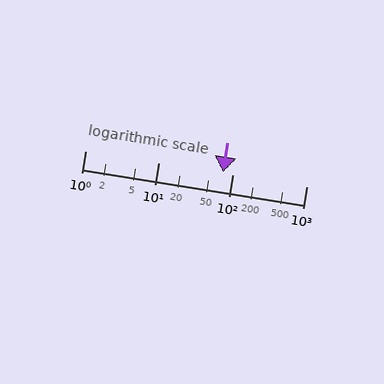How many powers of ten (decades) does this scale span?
The scale spans 3 decades, from 1 to 1000.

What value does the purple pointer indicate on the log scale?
The pointer indicates approximately 74.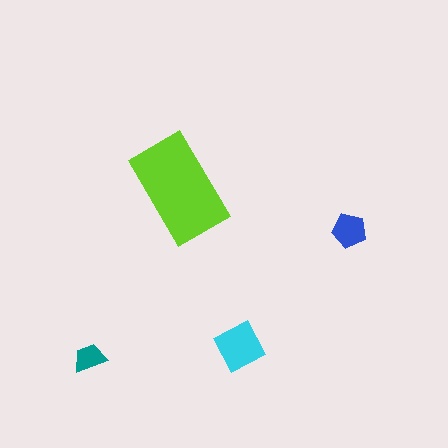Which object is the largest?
The lime rectangle.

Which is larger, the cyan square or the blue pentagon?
The cyan square.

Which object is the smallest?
The teal trapezoid.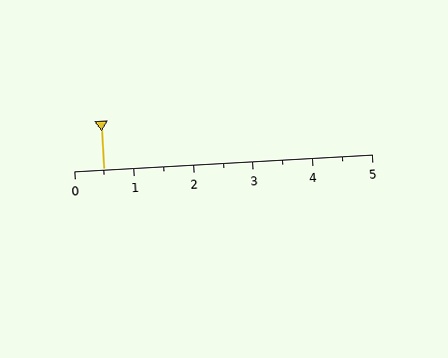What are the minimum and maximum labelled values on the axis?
The axis runs from 0 to 5.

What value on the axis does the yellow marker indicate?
The marker indicates approximately 0.5.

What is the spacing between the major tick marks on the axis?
The major ticks are spaced 1 apart.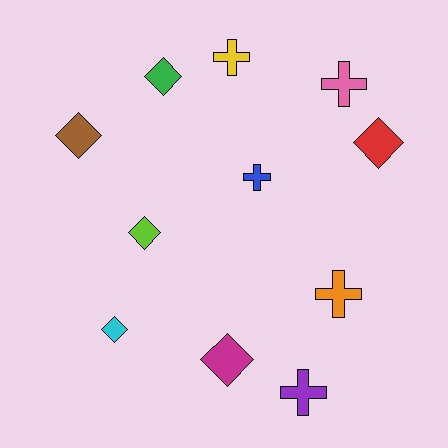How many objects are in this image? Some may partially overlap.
There are 11 objects.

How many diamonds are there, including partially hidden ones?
There are 6 diamonds.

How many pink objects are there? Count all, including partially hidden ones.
There is 1 pink object.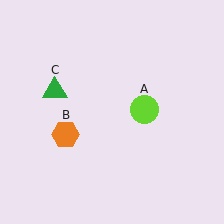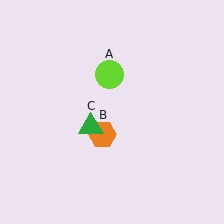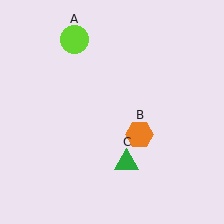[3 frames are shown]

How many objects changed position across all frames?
3 objects changed position: lime circle (object A), orange hexagon (object B), green triangle (object C).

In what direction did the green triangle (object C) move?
The green triangle (object C) moved down and to the right.